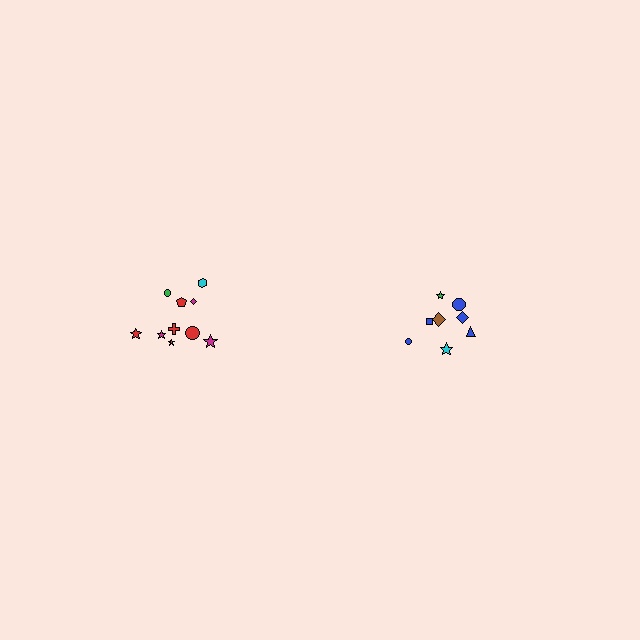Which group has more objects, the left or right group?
The left group.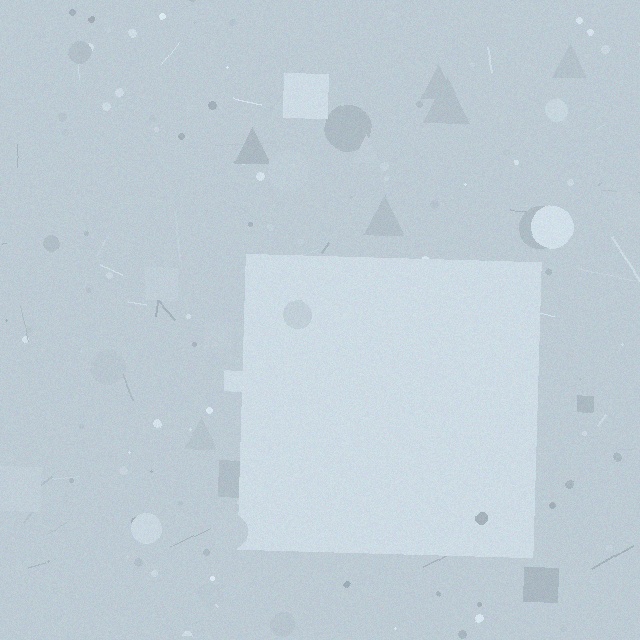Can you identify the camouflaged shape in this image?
The camouflaged shape is a square.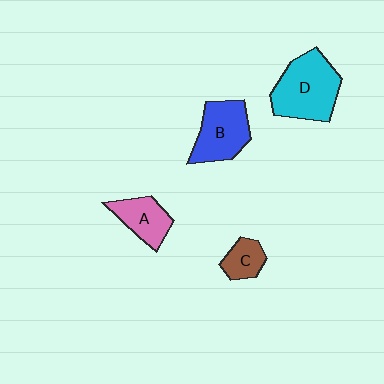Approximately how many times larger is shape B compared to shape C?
Approximately 2.1 times.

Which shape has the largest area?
Shape D (cyan).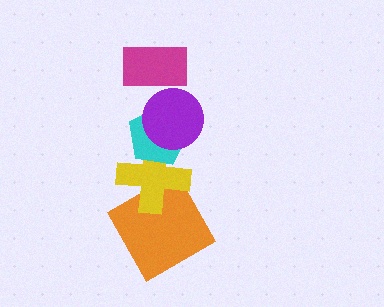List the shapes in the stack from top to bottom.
From top to bottom: the magenta rectangle, the purple circle, the cyan pentagon, the yellow cross, the orange square.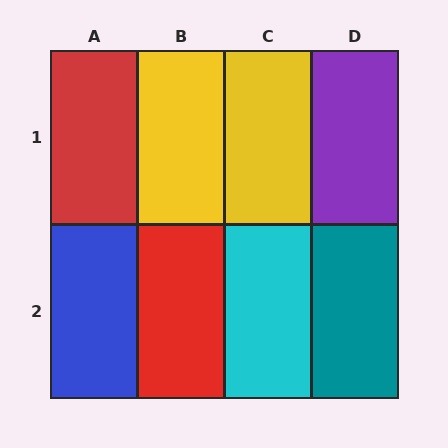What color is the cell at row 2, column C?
Cyan.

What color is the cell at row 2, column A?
Blue.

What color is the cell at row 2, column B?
Red.